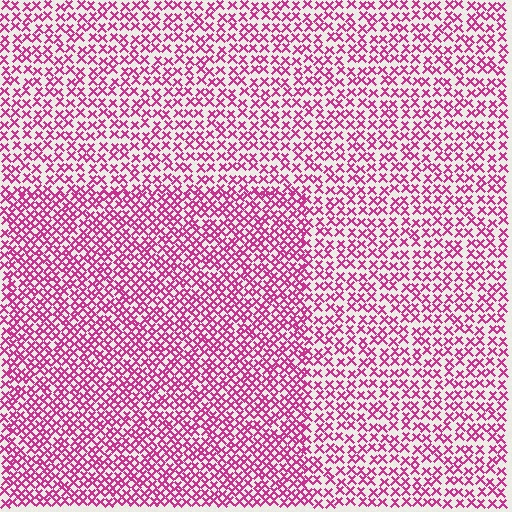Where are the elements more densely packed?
The elements are more densely packed inside the rectangle boundary.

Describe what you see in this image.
The image contains small magenta elements arranged at two different densities. A rectangle-shaped region is visible where the elements are more densely packed than the surrounding area.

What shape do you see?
I see a rectangle.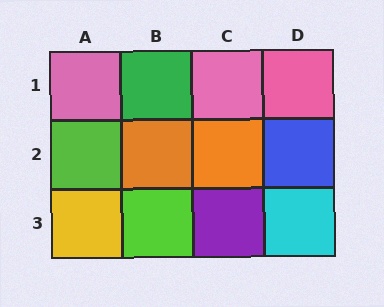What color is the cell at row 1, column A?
Pink.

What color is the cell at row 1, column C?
Pink.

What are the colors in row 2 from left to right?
Lime, orange, orange, blue.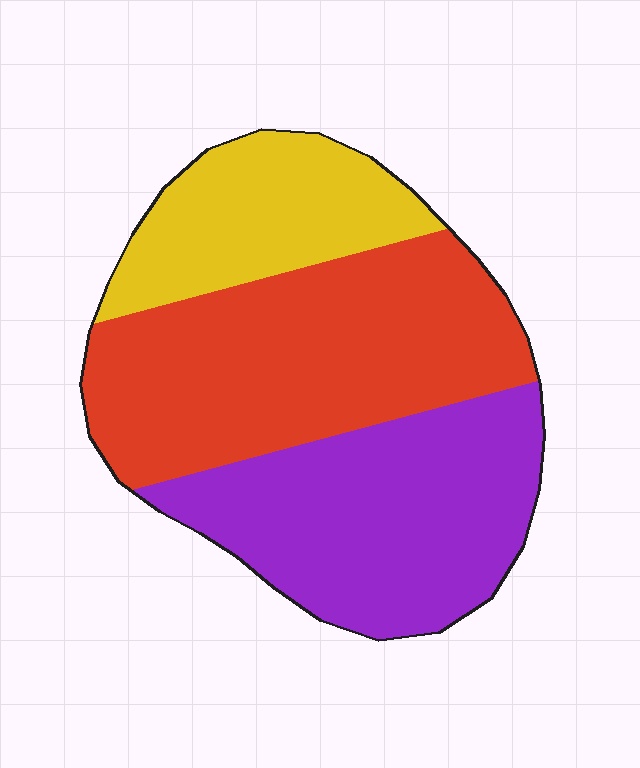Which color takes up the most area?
Red, at roughly 45%.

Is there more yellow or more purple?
Purple.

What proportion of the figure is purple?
Purple takes up about three eighths (3/8) of the figure.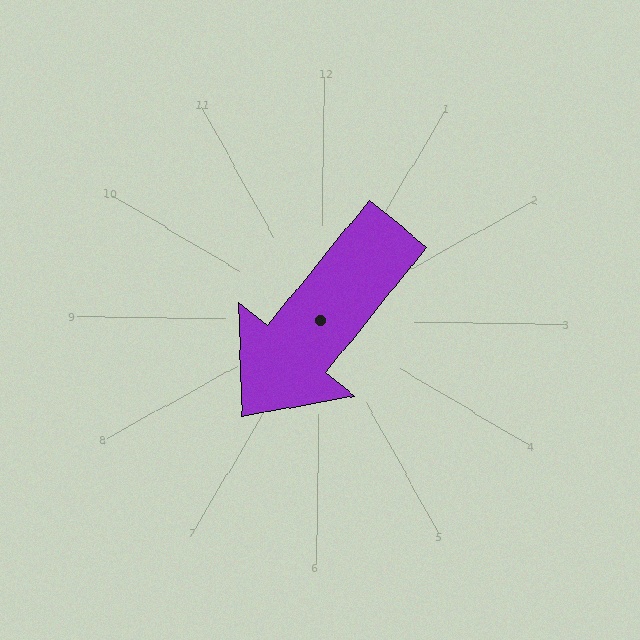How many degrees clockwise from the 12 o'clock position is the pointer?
Approximately 218 degrees.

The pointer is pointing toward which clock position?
Roughly 7 o'clock.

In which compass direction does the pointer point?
Southwest.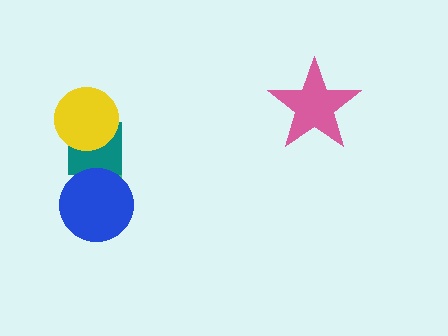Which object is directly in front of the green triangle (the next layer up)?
The teal square is directly in front of the green triangle.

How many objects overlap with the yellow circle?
1 object overlaps with the yellow circle.